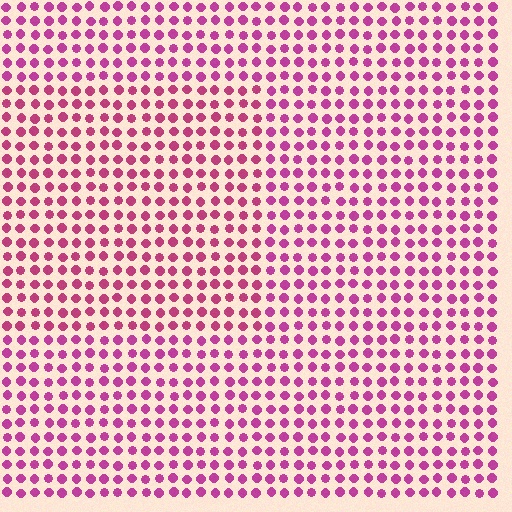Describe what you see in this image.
The image is filled with small magenta elements in a uniform arrangement. A rectangle-shaped region is visible where the elements are tinted to a slightly different hue, forming a subtle color boundary.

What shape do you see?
I see a rectangle.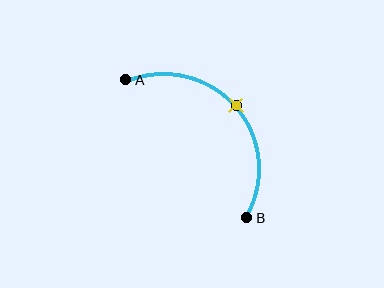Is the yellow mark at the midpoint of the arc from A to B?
Yes. The yellow mark lies on the arc at equal arc-length from both A and B — it is the arc midpoint.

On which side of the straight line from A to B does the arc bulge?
The arc bulges above and to the right of the straight line connecting A and B.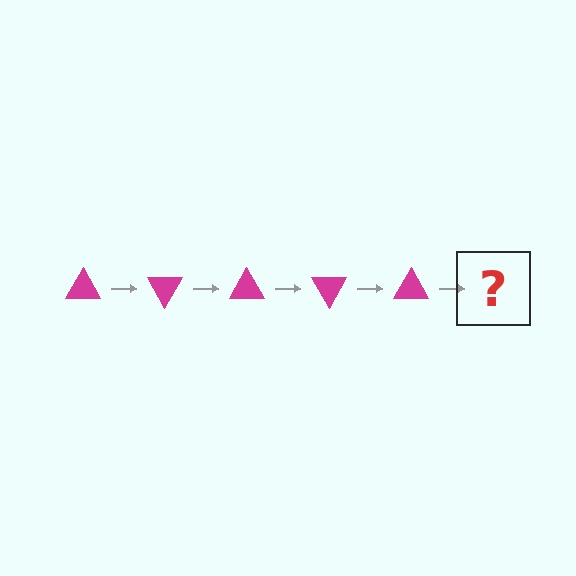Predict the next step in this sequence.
The next step is a magenta triangle rotated 300 degrees.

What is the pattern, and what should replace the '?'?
The pattern is that the triangle rotates 60 degrees each step. The '?' should be a magenta triangle rotated 300 degrees.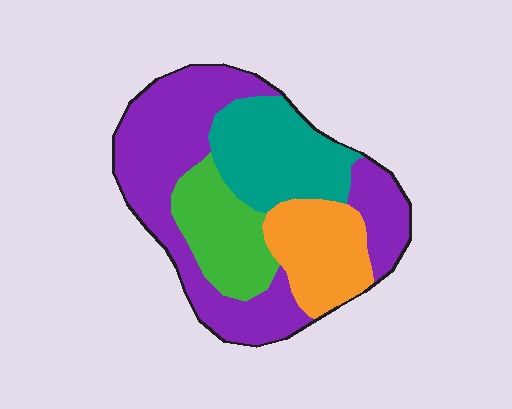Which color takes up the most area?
Purple, at roughly 45%.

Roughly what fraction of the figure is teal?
Teal takes up between a sixth and a third of the figure.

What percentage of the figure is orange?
Orange takes up about one sixth (1/6) of the figure.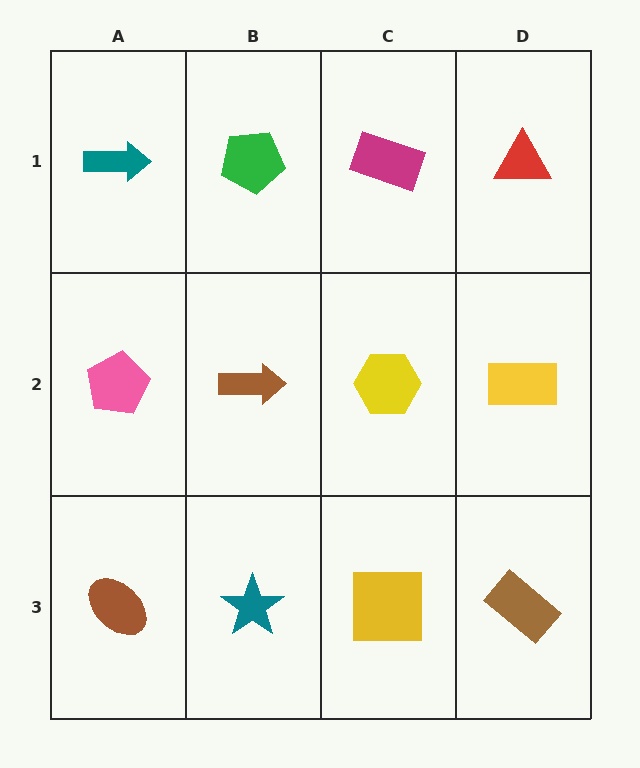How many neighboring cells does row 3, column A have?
2.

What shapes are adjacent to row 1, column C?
A yellow hexagon (row 2, column C), a green pentagon (row 1, column B), a red triangle (row 1, column D).